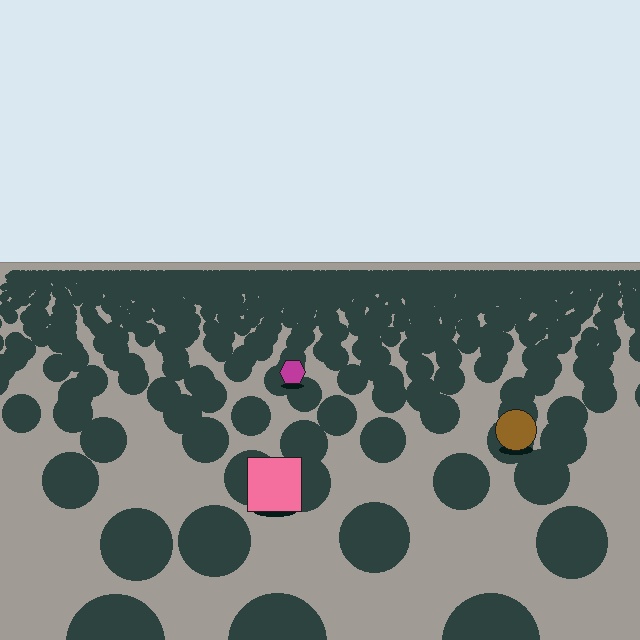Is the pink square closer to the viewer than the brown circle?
Yes. The pink square is closer — you can tell from the texture gradient: the ground texture is coarser near it.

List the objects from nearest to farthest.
From nearest to farthest: the pink square, the brown circle, the magenta hexagon.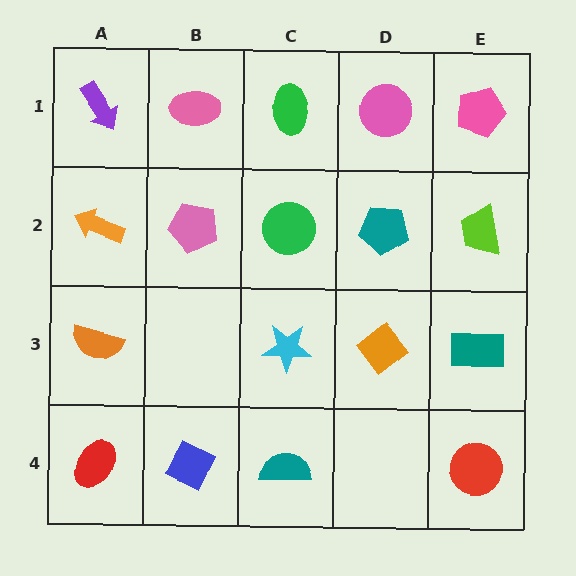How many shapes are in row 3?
4 shapes.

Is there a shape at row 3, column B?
No, that cell is empty.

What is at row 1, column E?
A pink pentagon.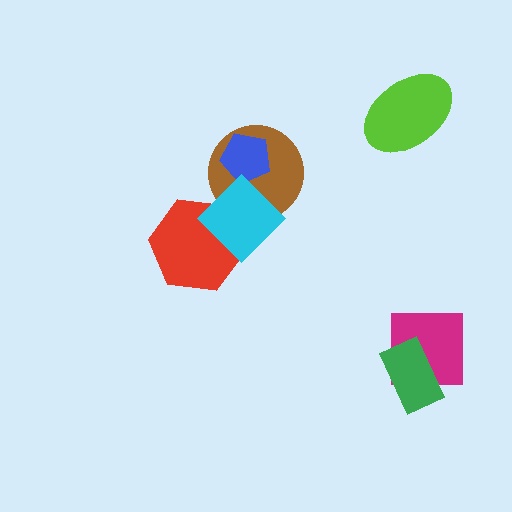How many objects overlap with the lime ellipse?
0 objects overlap with the lime ellipse.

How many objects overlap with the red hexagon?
1 object overlaps with the red hexagon.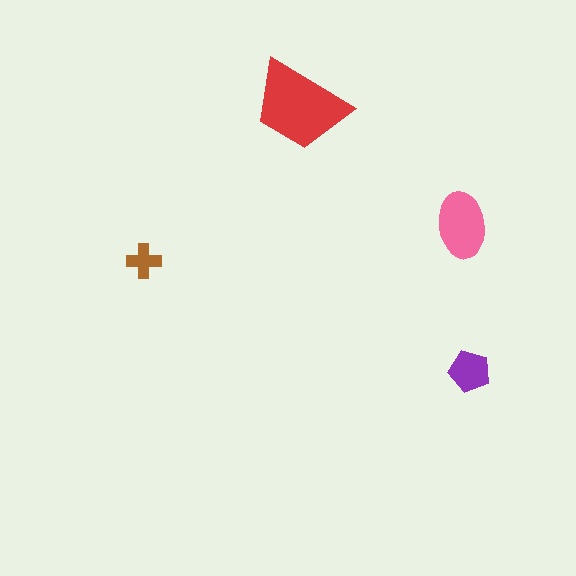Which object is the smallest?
The brown cross.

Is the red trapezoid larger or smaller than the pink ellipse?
Larger.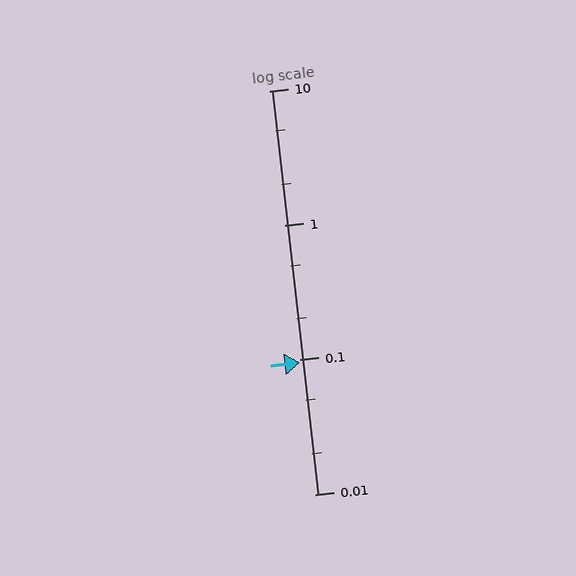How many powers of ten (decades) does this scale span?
The scale spans 3 decades, from 0.01 to 10.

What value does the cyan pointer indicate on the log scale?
The pointer indicates approximately 0.096.